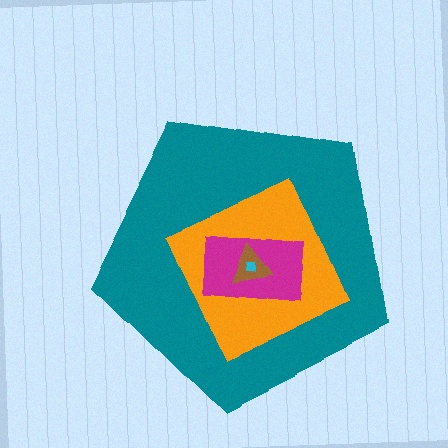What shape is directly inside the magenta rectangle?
The brown triangle.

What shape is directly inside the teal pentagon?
The orange square.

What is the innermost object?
The cyan square.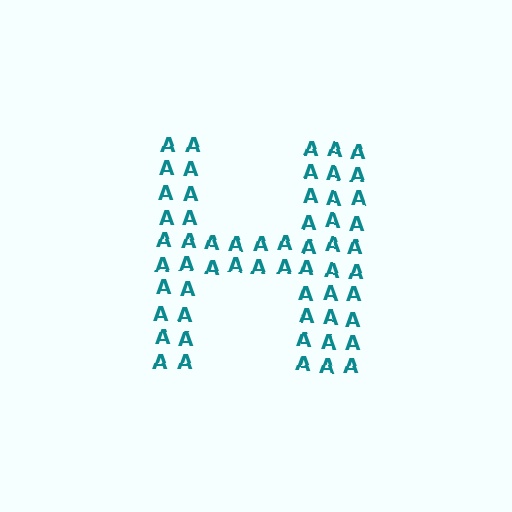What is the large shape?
The large shape is the letter H.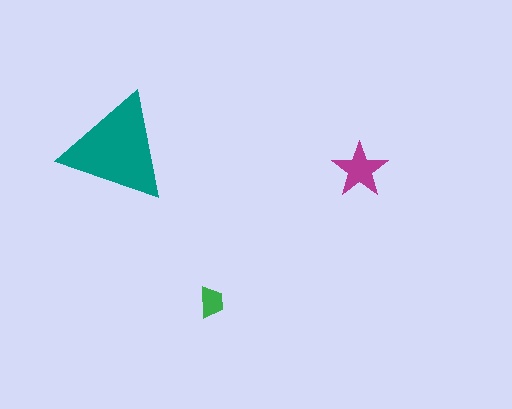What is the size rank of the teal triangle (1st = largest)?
1st.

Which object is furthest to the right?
The magenta star is rightmost.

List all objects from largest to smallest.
The teal triangle, the magenta star, the green trapezoid.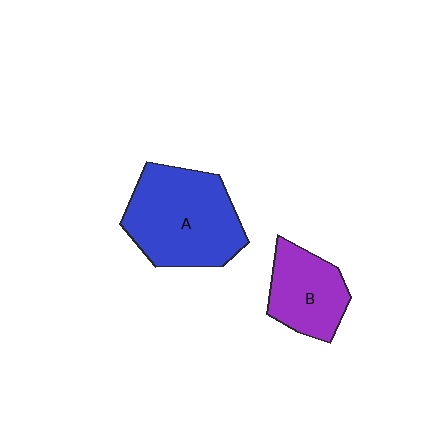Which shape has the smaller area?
Shape B (purple).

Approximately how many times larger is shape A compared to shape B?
Approximately 1.7 times.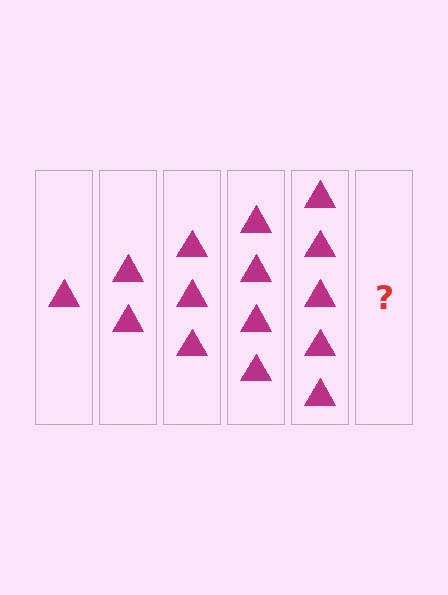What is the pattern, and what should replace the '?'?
The pattern is that each step adds one more triangle. The '?' should be 6 triangles.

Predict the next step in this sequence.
The next step is 6 triangles.